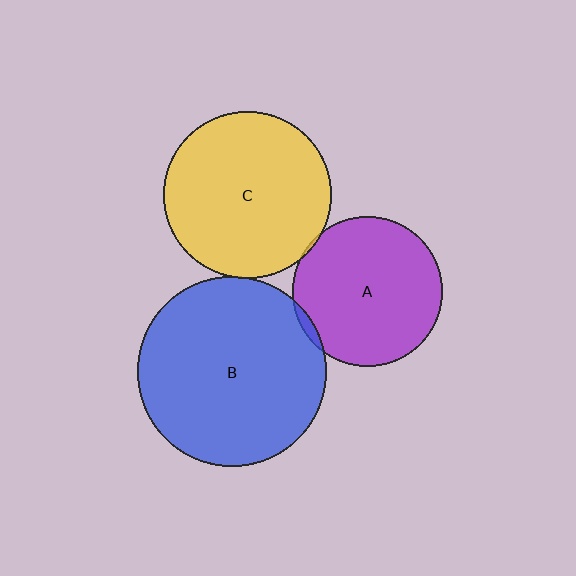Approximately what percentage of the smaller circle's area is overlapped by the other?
Approximately 5%.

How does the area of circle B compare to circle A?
Approximately 1.6 times.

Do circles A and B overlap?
Yes.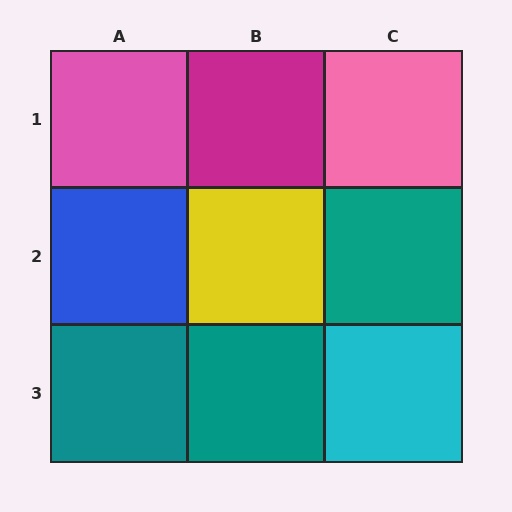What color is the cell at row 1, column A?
Pink.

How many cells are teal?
3 cells are teal.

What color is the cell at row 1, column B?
Magenta.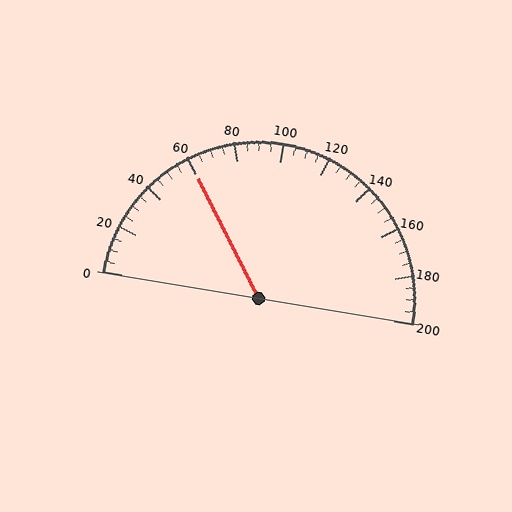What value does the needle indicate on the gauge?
The needle indicates approximately 60.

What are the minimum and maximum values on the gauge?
The gauge ranges from 0 to 200.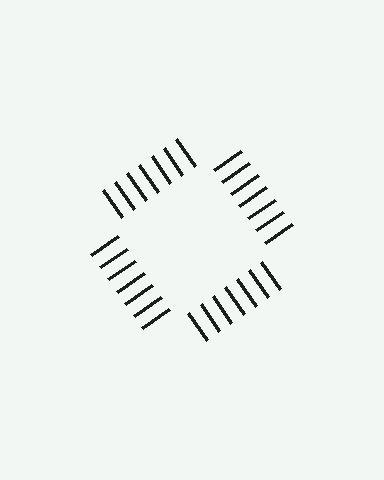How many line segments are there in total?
28 — 7 along each of the 4 edges.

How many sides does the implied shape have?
4 sides — the line-ends trace a square.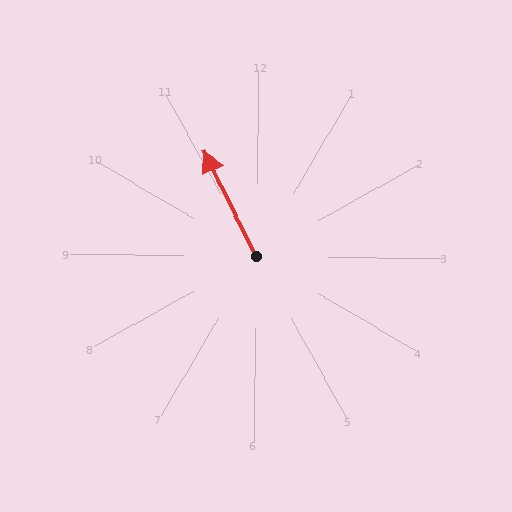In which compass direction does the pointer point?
Northwest.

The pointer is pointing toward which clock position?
Roughly 11 o'clock.